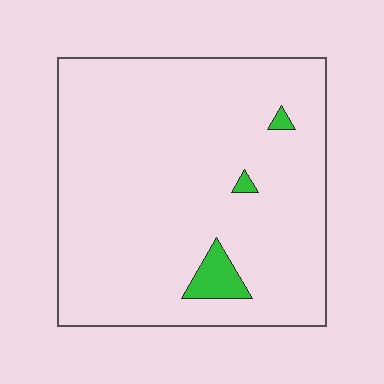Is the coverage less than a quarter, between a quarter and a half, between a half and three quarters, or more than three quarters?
Less than a quarter.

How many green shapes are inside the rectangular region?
3.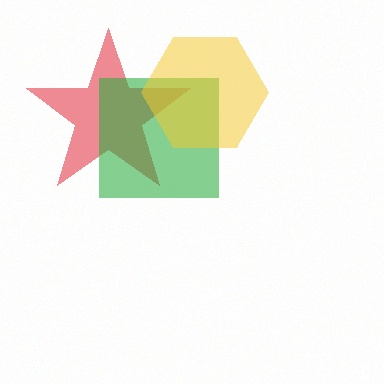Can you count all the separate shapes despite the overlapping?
Yes, there are 3 separate shapes.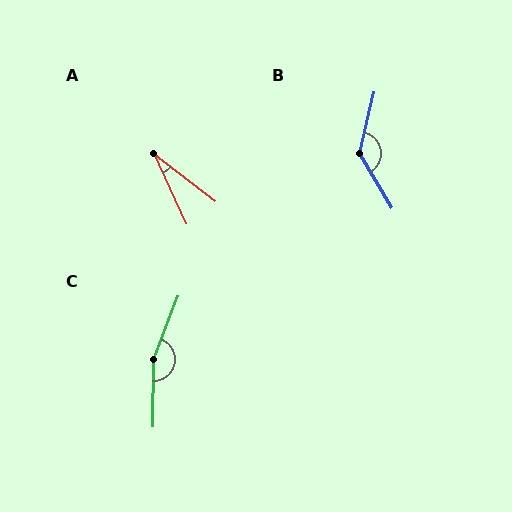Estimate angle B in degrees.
Approximately 136 degrees.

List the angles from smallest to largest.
A (28°), B (136°), C (159°).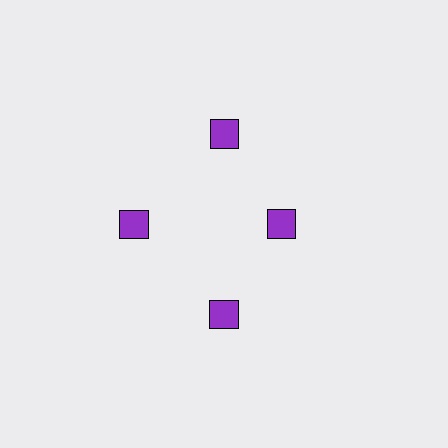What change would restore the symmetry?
The symmetry would be restored by moving it outward, back onto the ring so that all 4 diamonds sit at equal angles and equal distance from the center.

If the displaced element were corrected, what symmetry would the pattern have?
It would have 4-fold rotational symmetry — the pattern would map onto itself every 90 degrees.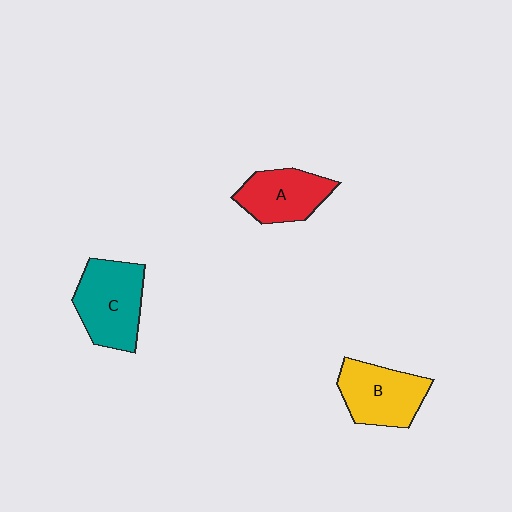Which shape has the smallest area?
Shape A (red).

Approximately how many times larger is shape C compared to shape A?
Approximately 1.3 times.